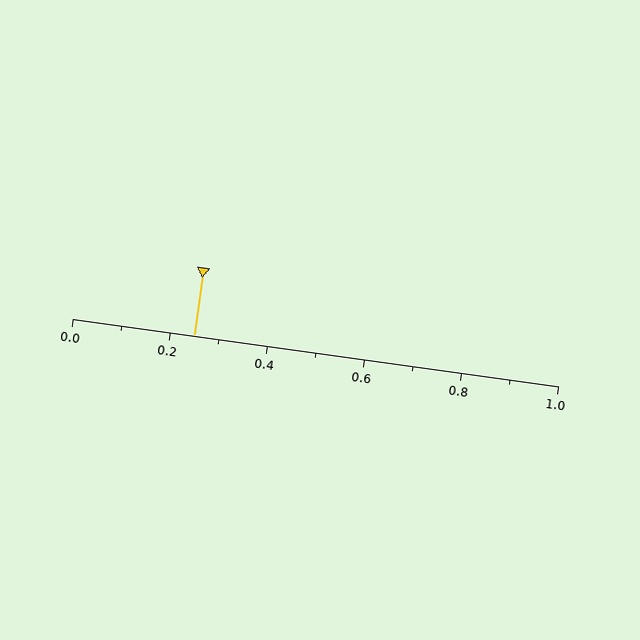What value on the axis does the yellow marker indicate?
The marker indicates approximately 0.25.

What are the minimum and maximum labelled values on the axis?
The axis runs from 0.0 to 1.0.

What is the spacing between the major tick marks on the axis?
The major ticks are spaced 0.2 apart.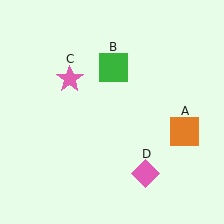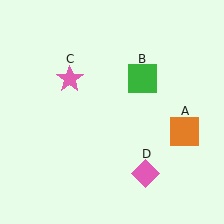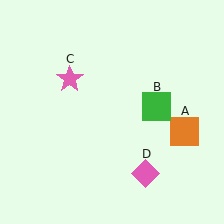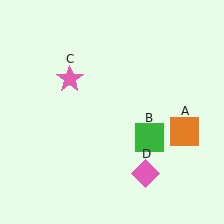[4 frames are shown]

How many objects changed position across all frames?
1 object changed position: green square (object B).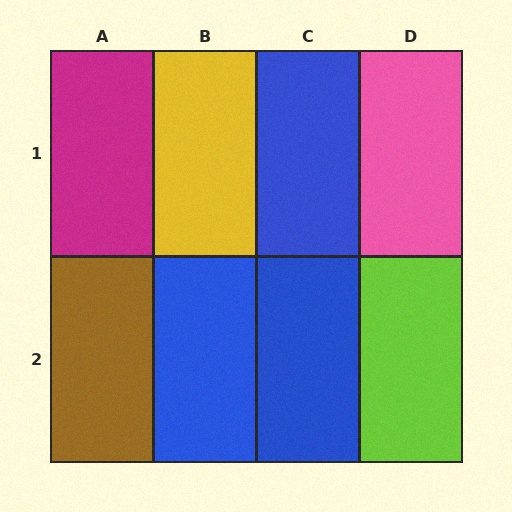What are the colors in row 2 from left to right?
Brown, blue, blue, lime.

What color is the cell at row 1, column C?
Blue.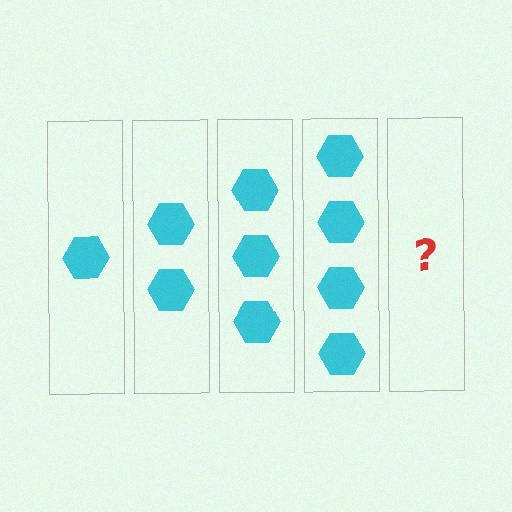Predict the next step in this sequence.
The next step is 5 hexagons.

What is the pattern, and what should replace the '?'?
The pattern is that each step adds one more hexagon. The '?' should be 5 hexagons.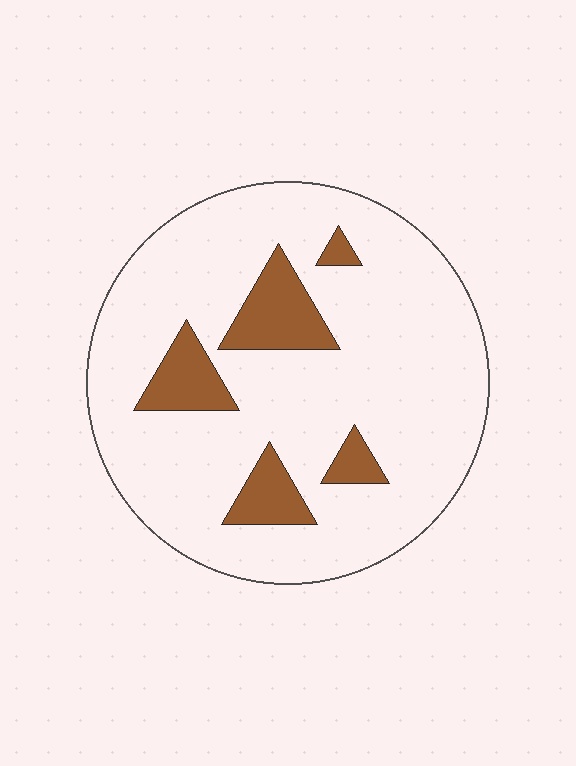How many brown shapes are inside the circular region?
5.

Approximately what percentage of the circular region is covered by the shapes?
Approximately 15%.